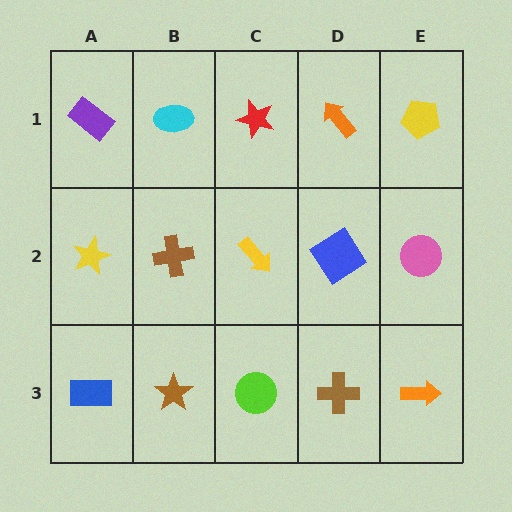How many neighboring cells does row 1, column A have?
2.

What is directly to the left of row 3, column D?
A lime circle.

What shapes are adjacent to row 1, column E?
A pink circle (row 2, column E), an orange arrow (row 1, column D).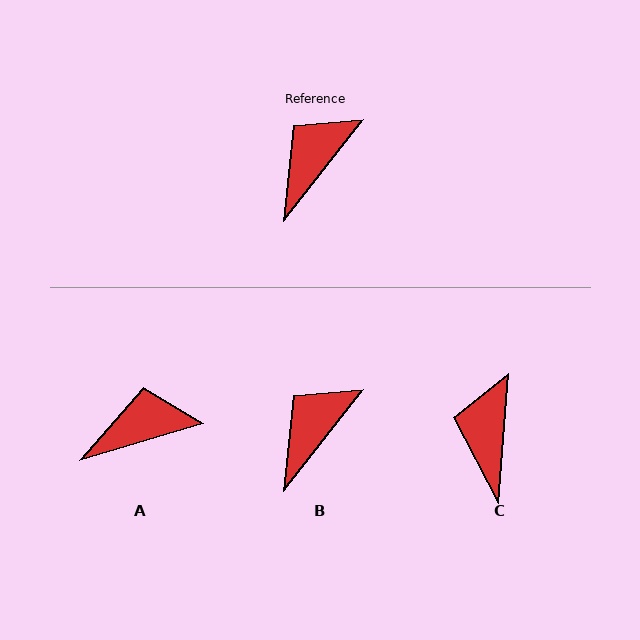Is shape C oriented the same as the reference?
No, it is off by about 34 degrees.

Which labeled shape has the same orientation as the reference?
B.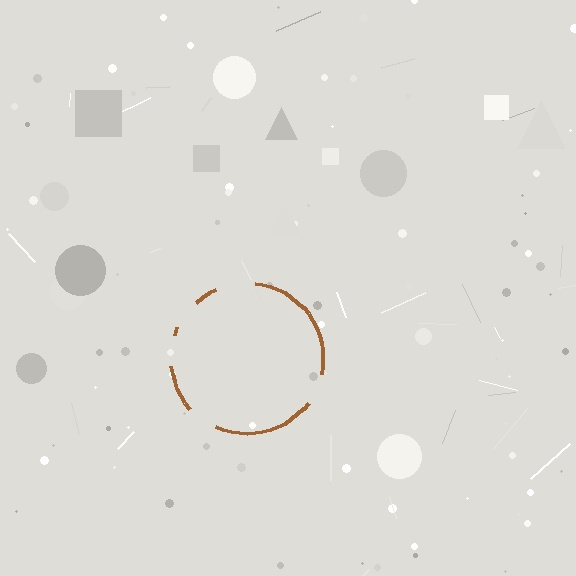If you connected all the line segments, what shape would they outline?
They would outline a circle.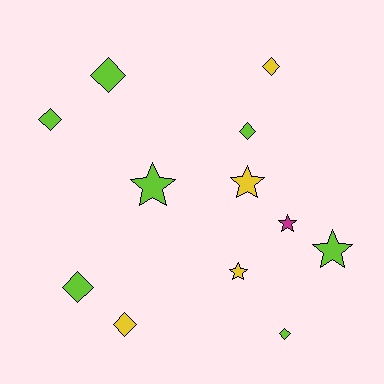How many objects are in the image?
There are 12 objects.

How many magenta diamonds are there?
There are no magenta diamonds.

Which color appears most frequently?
Lime, with 7 objects.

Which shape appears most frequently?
Diamond, with 7 objects.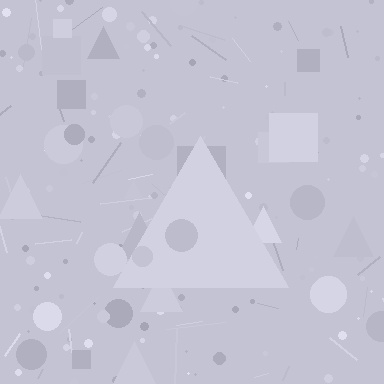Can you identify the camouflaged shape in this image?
The camouflaged shape is a triangle.